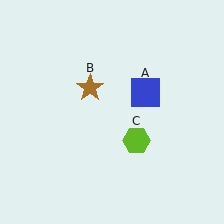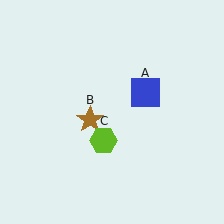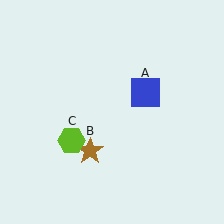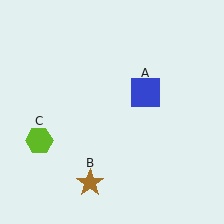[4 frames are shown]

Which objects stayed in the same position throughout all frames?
Blue square (object A) remained stationary.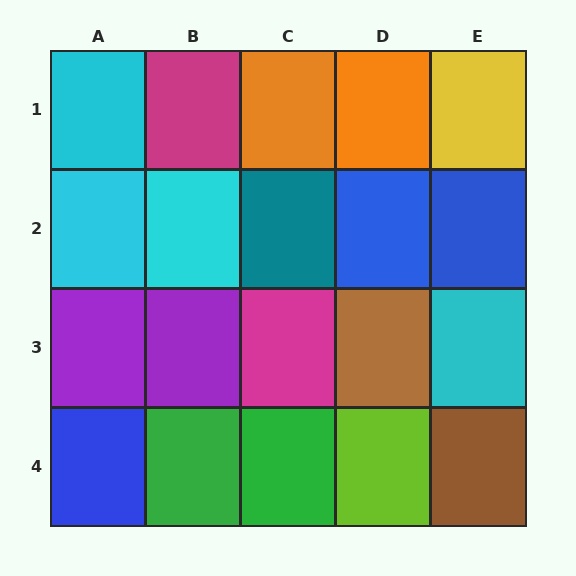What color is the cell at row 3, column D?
Brown.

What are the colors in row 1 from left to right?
Cyan, magenta, orange, orange, yellow.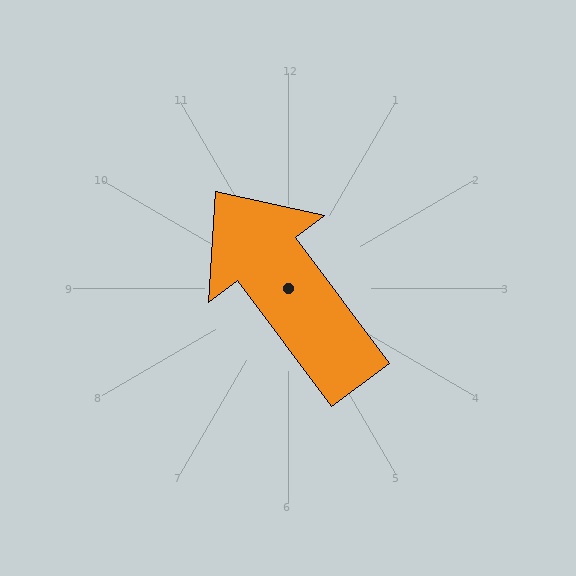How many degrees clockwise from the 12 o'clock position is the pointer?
Approximately 323 degrees.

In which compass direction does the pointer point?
Northwest.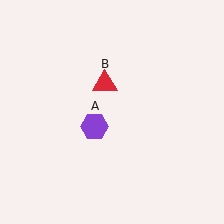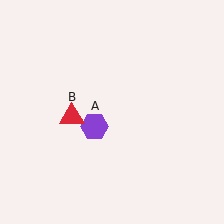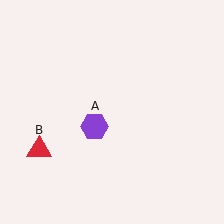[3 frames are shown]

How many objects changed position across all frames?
1 object changed position: red triangle (object B).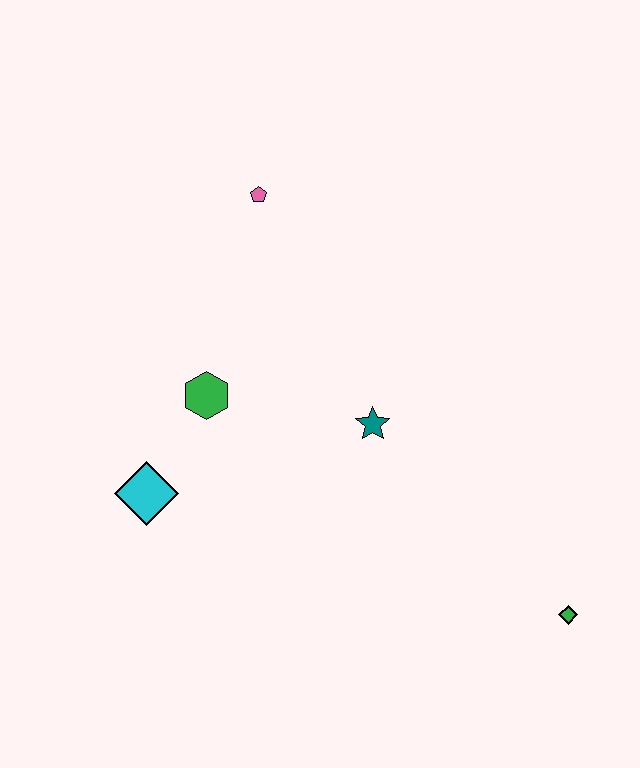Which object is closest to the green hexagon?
The cyan diamond is closest to the green hexagon.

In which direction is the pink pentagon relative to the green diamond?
The pink pentagon is above the green diamond.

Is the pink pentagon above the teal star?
Yes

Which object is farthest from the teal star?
The green diamond is farthest from the teal star.